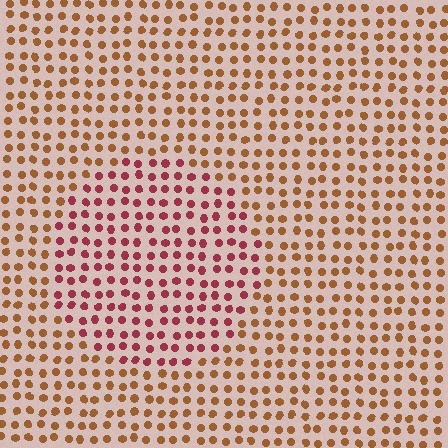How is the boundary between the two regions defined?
The boundary is defined purely by a slight shift in hue (about 39 degrees). Spacing, size, and orientation are identical on both sides.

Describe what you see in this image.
The image is filled with small brown elements in a uniform arrangement. A circle-shaped region is visible where the elements are tinted to a slightly different hue, forming a subtle color boundary.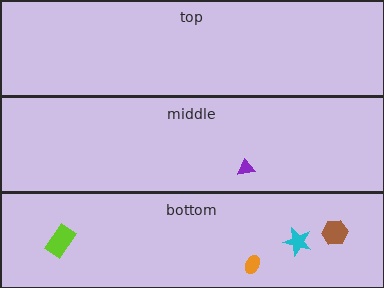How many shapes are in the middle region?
1.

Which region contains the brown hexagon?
The bottom region.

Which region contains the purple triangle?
The middle region.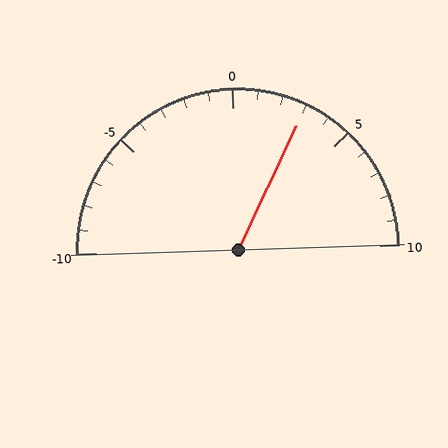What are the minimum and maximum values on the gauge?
The gauge ranges from -10 to 10.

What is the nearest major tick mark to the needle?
The nearest major tick mark is 5.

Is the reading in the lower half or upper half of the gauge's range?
The reading is in the upper half of the range (-10 to 10).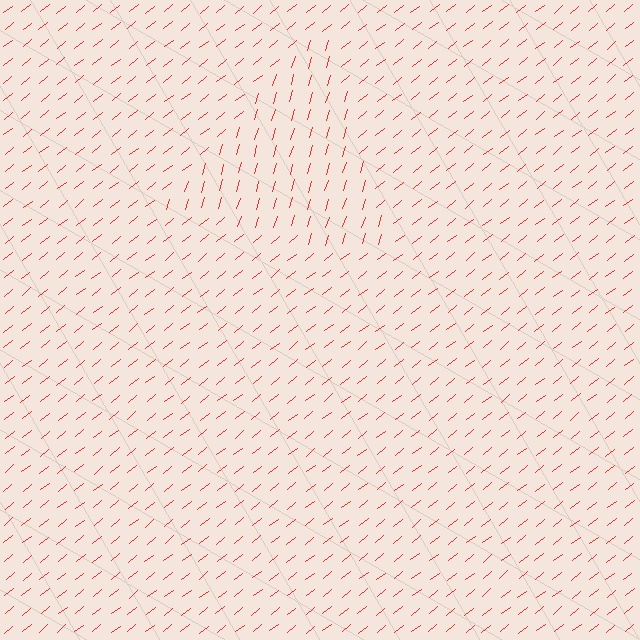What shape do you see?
I see a triangle.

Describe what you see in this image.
The image is filled with small red line segments. A triangle region in the image has lines oriented differently from the surrounding lines, creating a visible texture boundary.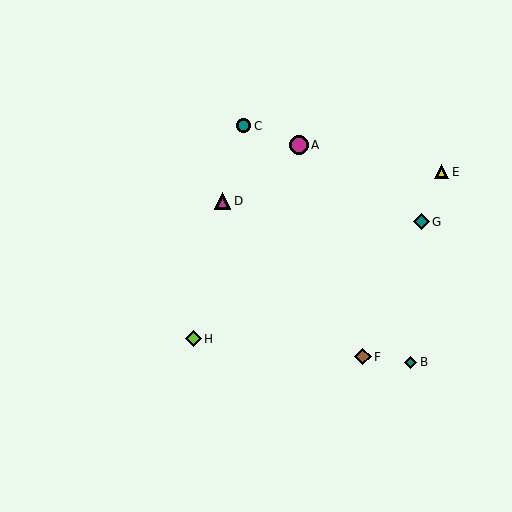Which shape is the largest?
The magenta circle (labeled A) is the largest.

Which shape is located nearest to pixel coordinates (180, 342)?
The lime diamond (labeled H) at (193, 339) is nearest to that location.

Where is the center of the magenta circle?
The center of the magenta circle is at (299, 145).